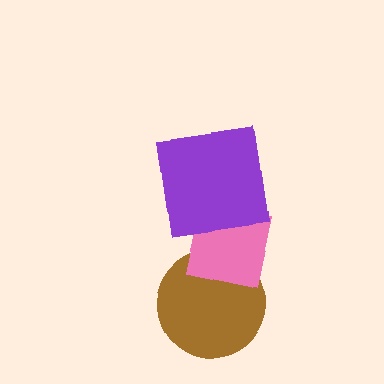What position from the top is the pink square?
The pink square is 2nd from the top.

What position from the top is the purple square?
The purple square is 1st from the top.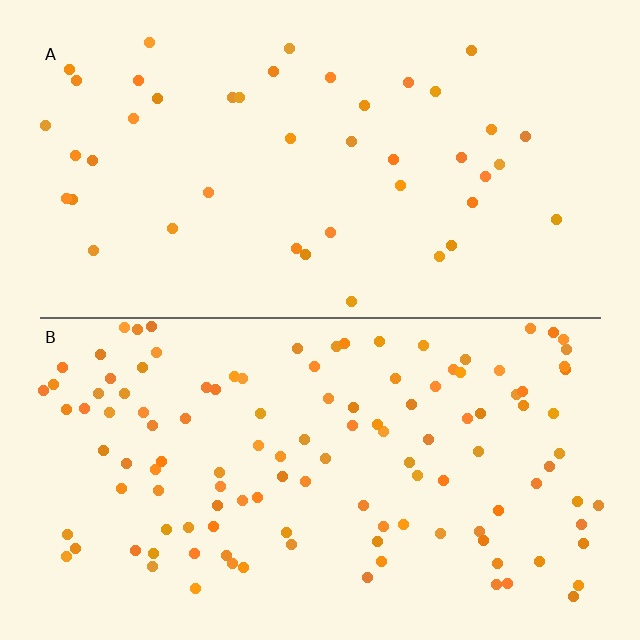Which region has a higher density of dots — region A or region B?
B (the bottom).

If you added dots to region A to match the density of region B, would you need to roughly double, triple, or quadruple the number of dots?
Approximately triple.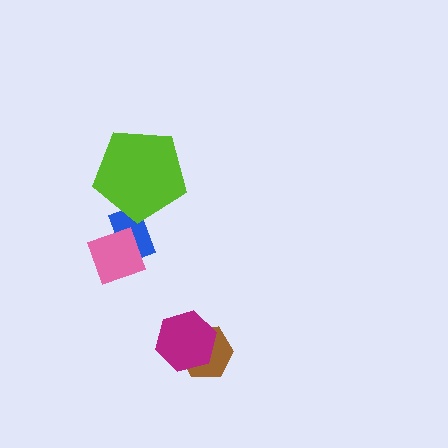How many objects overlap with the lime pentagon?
1 object overlaps with the lime pentagon.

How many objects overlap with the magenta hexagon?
1 object overlaps with the magenta hexagon.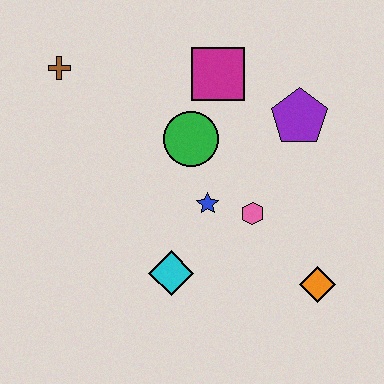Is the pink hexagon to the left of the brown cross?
No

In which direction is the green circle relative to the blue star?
The green circle is above the blue star.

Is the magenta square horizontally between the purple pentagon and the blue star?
Yes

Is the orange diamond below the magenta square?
Yes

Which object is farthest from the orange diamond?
The brown cross is farthest from the orange diamond.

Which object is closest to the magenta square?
The green circle is closest to the magenta square.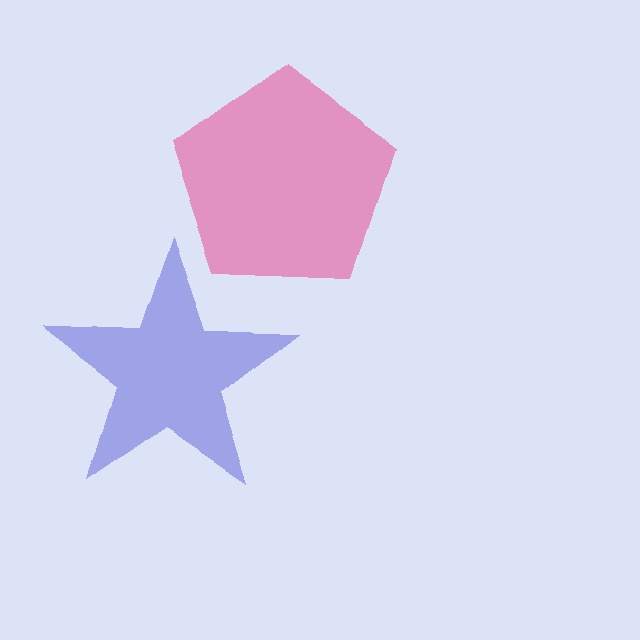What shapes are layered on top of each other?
The layered shapes are: a blue star, a pink pentagon.